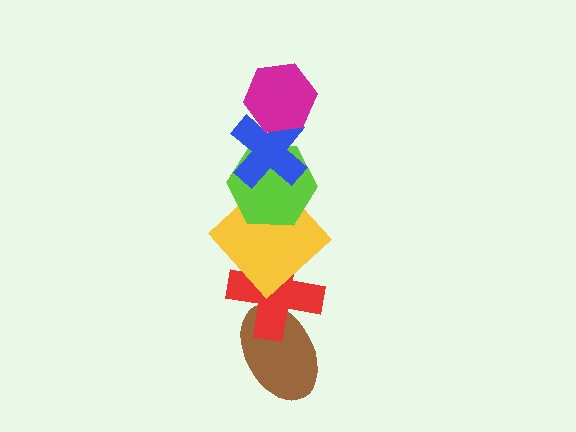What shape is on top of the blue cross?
The magenta hexagon is on top of the blue cross.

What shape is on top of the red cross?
The yellow diamond is on top of the red cross.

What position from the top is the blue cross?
The blue cross is 2nd from the top.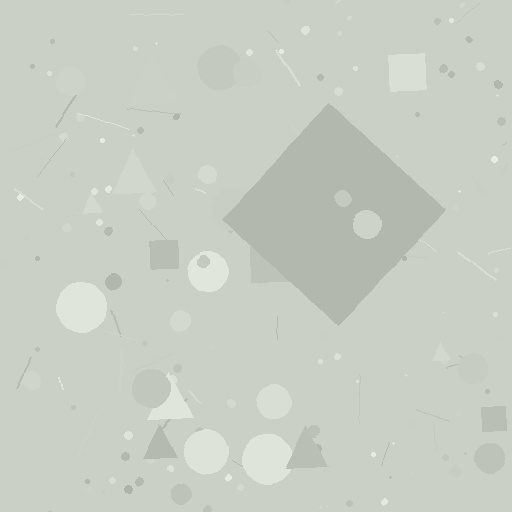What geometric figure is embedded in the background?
A diamond is embedded in the background.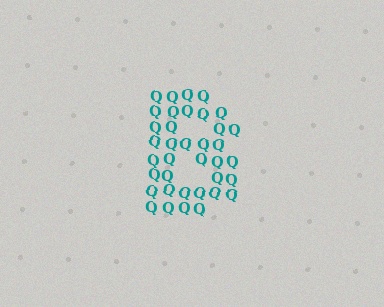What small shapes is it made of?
It is made of small letter Q's.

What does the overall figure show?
The overall figure shows the letter B.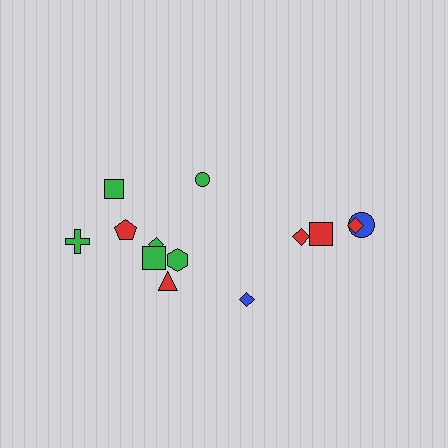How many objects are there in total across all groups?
There are 13 objects.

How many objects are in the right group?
There are 5 objects.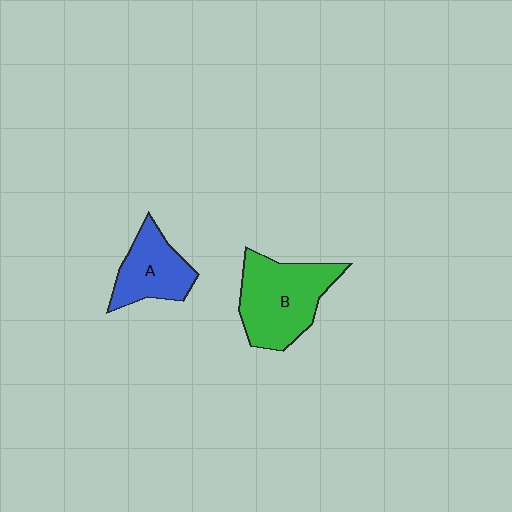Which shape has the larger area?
Shape B (green).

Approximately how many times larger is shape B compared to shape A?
Approximately 1.5 times.